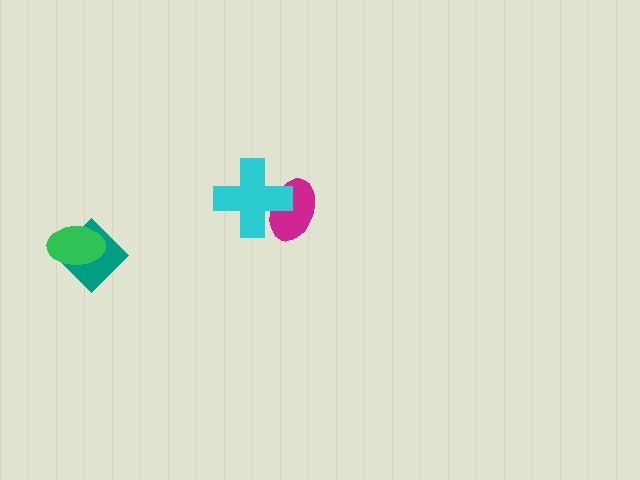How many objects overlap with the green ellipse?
1 object overlaps with the green ellipse.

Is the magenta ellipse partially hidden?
Yes, it is partially covered by another shape.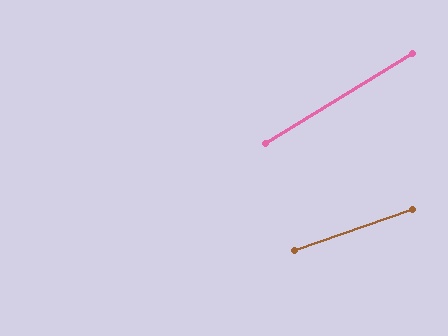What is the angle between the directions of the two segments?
Approximately 13 degrees.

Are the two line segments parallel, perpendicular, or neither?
Neither parallel nor perpendicular — they differ by about 13°.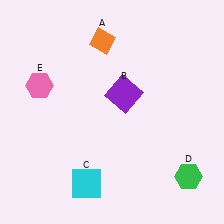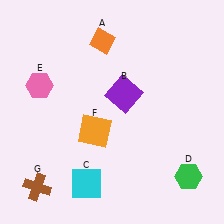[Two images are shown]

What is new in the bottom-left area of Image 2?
A brown cross (G) was added in the bottom-left area of Image 2.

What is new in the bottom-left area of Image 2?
An orange square (F) was added in the bottom-left area of Image 2.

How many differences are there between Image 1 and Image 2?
There are 2 differences between the two images.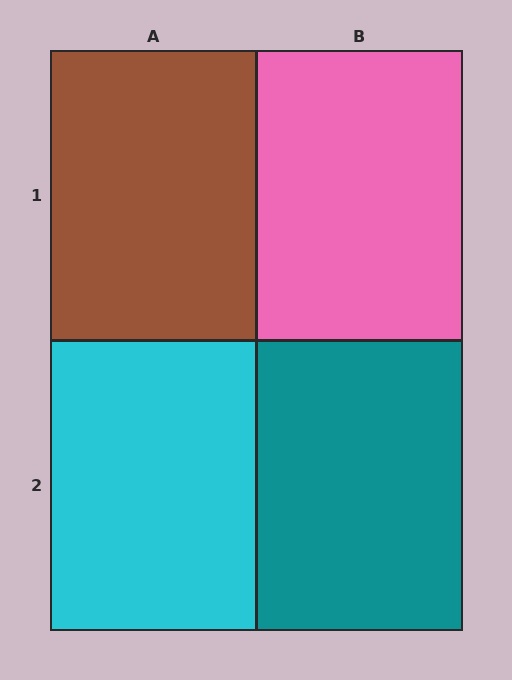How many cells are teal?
1 cell is teal.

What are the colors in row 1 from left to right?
Brown, pink.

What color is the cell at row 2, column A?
Cyan.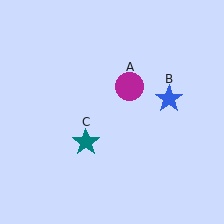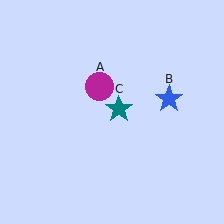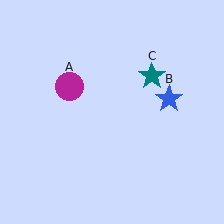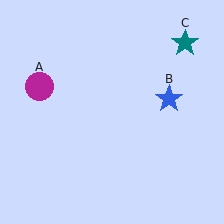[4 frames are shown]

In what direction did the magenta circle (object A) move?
The magenta circle (object A) moved left.